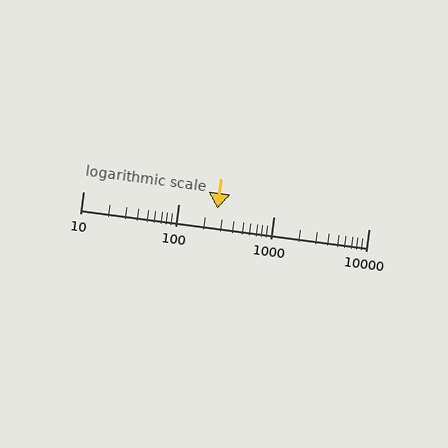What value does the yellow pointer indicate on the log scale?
The pointer indicates approximately 260.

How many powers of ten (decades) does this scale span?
The scale spans 3 decades, from 10 to 10000.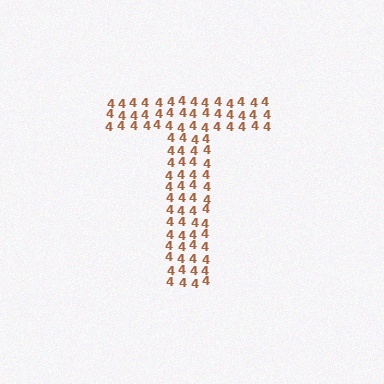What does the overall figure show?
The overall figure shows the letter T.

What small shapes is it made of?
It is made of small digit 4's.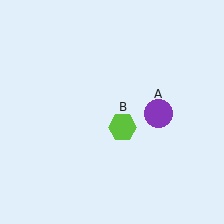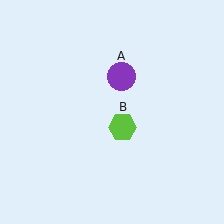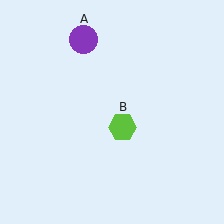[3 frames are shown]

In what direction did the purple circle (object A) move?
The purple circle (object A) moved up and to the left.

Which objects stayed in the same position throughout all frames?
Lime hexagon (object B) remained stationary.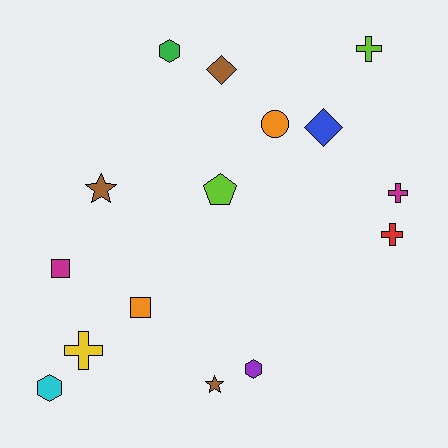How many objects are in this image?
There are 15 objects.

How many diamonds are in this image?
There are 2 diamonds.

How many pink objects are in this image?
There are no pink objects.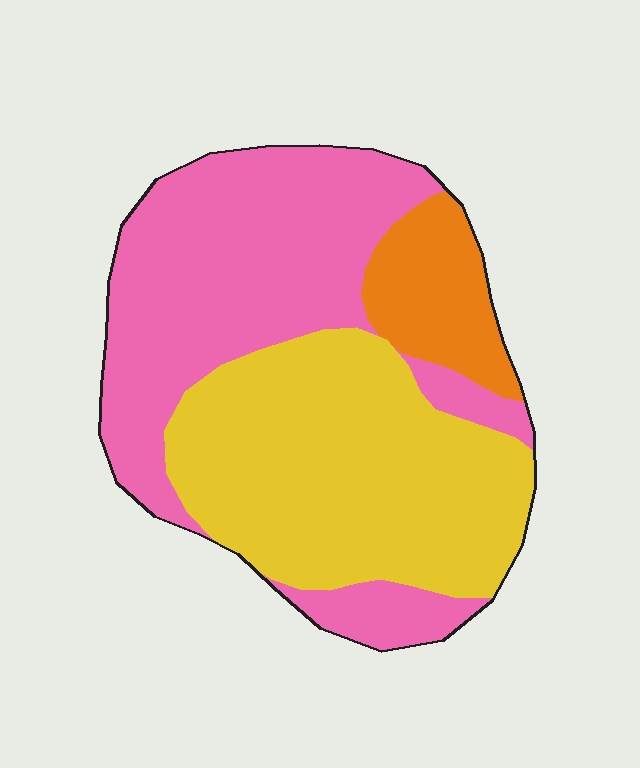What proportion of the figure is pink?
Pink takes up between a third and a half of the figure.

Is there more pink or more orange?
Pink.